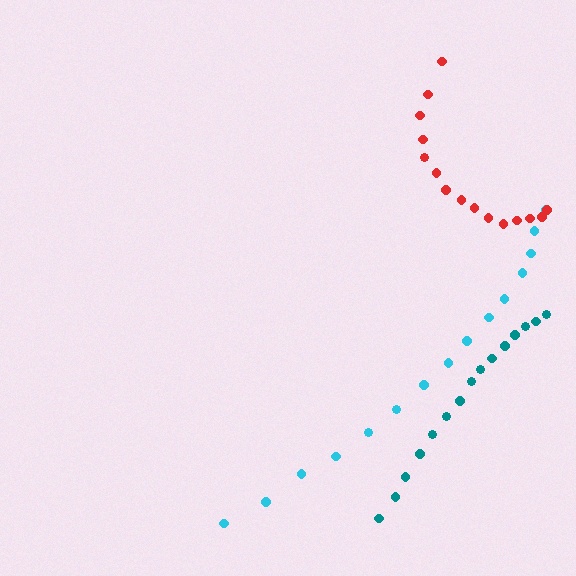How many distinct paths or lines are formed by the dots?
There are 3 distinct paths.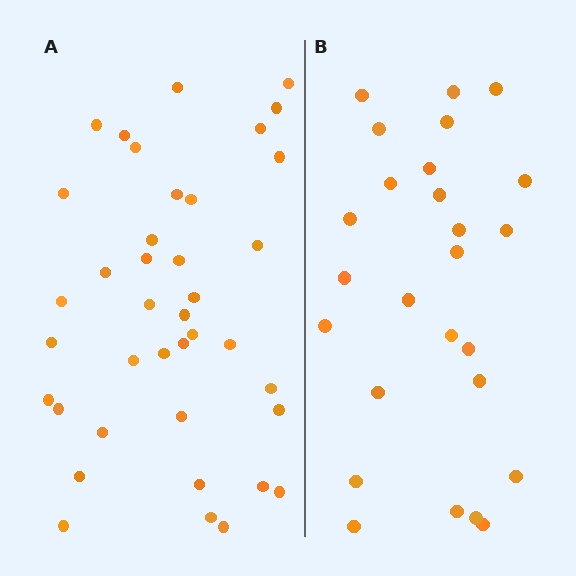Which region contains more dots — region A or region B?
Region A (the left region) has more dots.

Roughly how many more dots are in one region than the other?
Region A has approximately 15 more dots than region B.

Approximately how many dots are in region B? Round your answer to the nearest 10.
About 30 dots. (The exact count is 26, which rounds to 30.)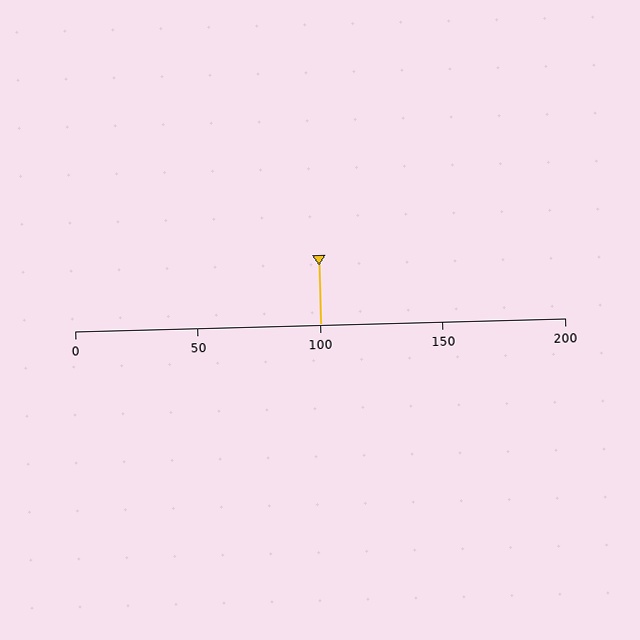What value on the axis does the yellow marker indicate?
The marker indicates approximately 100.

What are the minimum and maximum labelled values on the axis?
The axis runs from 0 to 200.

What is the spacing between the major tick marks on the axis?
The major ticks are spaced 50 apart.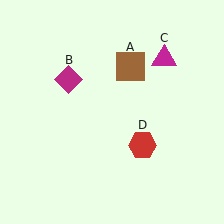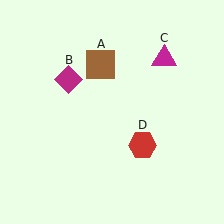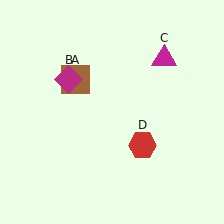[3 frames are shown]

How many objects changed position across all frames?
1 object changed position: brown square (object A).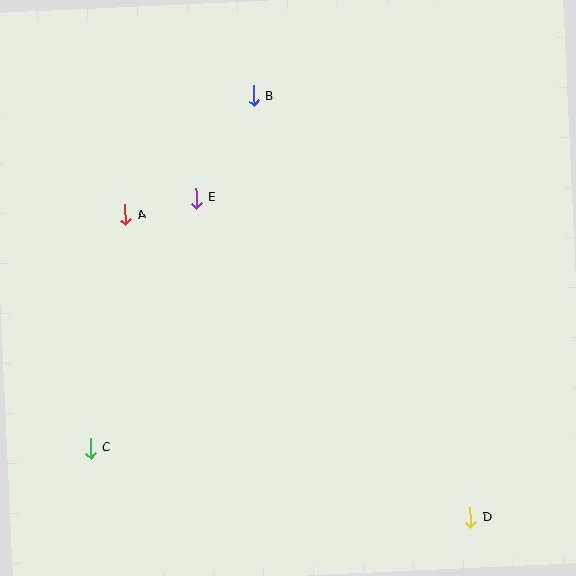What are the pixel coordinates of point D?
Point D is at (470, 518).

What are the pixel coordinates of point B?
Point B is at (254, 96).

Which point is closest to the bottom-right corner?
Point D is closest to the bottom-right corner.